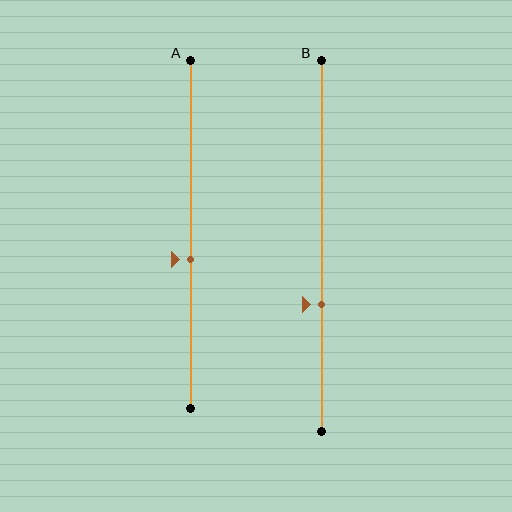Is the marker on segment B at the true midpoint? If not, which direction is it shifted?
No, the marker on segment B is shifted downward by about 16% of the segment length.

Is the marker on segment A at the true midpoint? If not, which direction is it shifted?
No, the marker on segment A is shifted downward by about 7% of the segment length.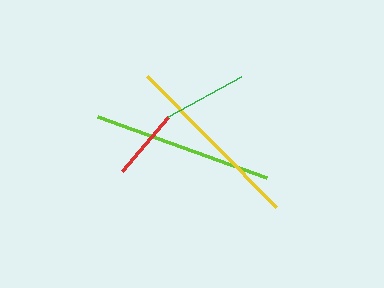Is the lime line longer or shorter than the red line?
The lime line is longer than the red line.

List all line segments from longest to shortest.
From longest to shortest: yellow, lime, green, red.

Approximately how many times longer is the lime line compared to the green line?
The lime line is approximately 2.2 times the length of the green line.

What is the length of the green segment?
The green segment is approximately 84 pixels long.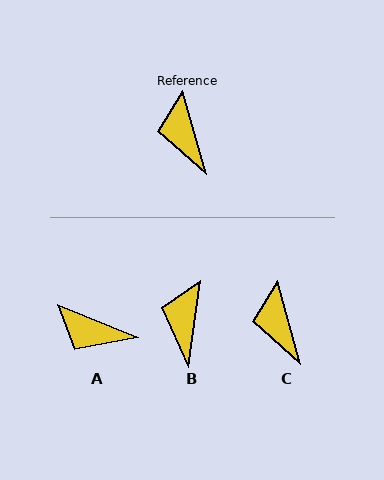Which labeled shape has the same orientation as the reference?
C.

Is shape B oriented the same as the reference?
No, it is off by about 23 degrees.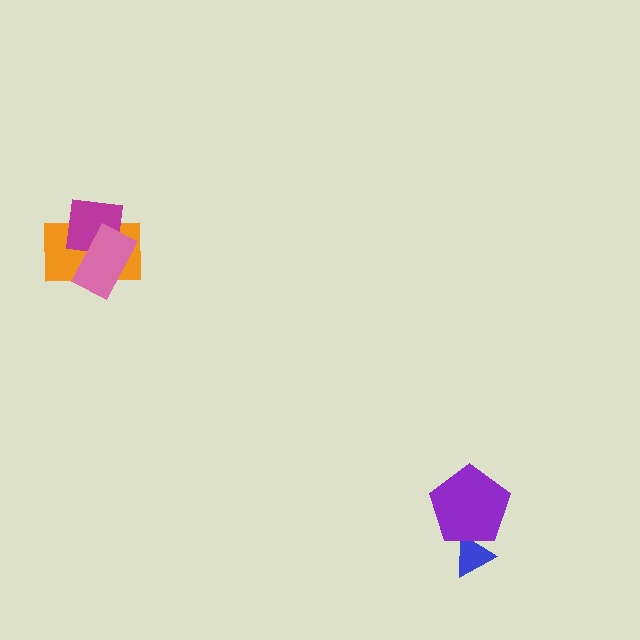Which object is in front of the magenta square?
The pink rectangle is in front of the magenta square.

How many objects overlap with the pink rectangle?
2 objects overlap with the pink rectangle.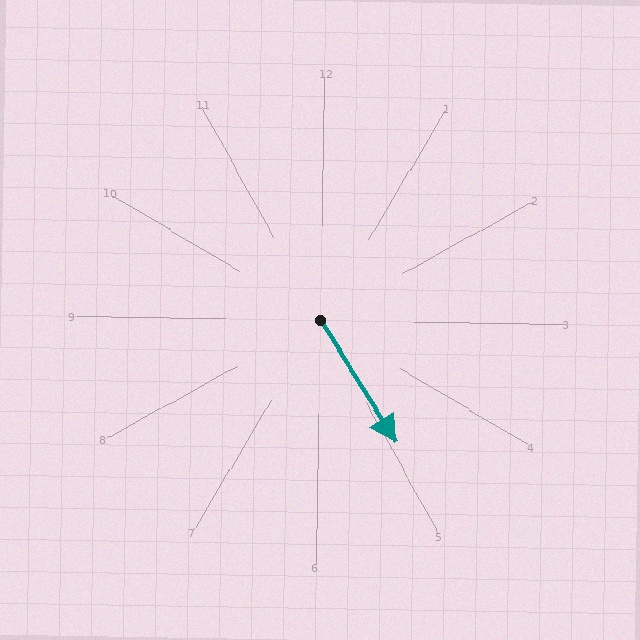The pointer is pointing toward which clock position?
Roughly 5 o'clock.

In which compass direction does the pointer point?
Southeast.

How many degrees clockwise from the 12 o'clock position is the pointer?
Approximately 147 degrees.